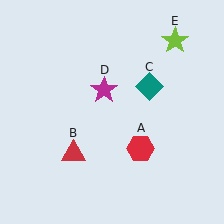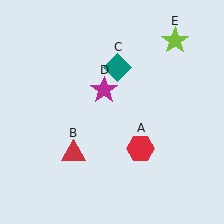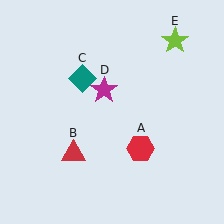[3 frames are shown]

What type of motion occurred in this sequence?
The teal diamond (object C) rotated counterclockwise around the center of the scene.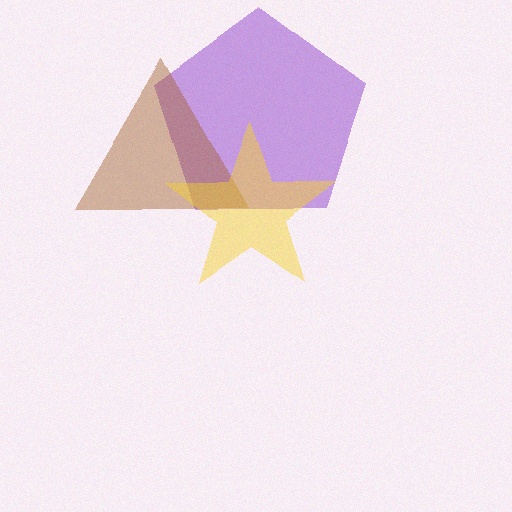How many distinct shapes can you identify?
There are 3 distinct shapes: a purple pentagon, a brown triangle, a yellow star.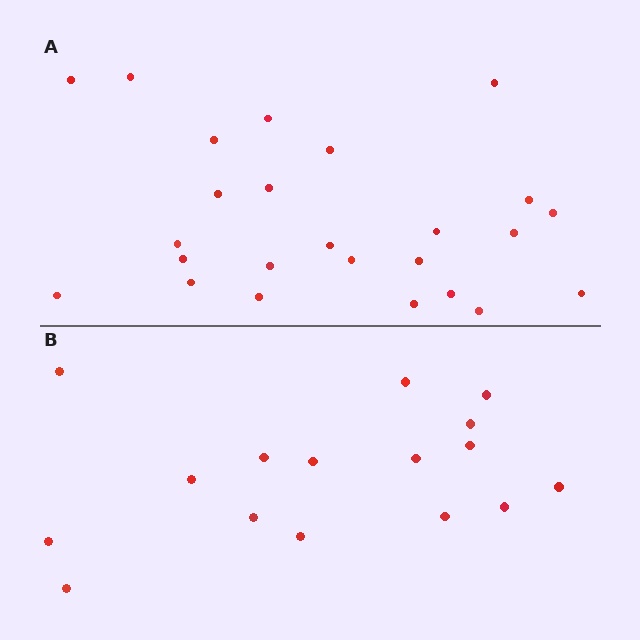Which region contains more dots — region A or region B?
Region A (the top region) has more dots.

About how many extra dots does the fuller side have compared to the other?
Region A has roughly 8 or so more dots than region B.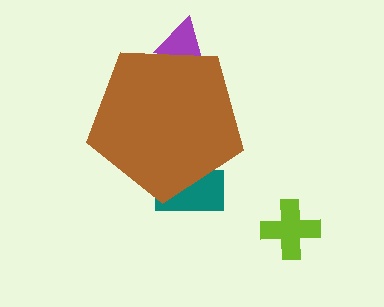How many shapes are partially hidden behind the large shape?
2 shapes are partially hidden.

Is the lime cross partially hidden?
No, the lime cross is fully visible.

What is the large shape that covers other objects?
A brown pentagon.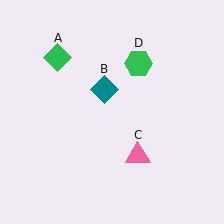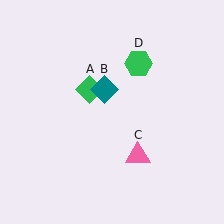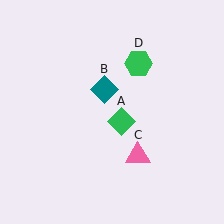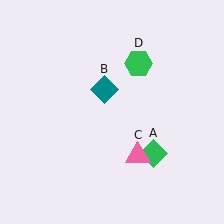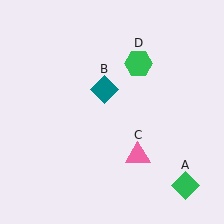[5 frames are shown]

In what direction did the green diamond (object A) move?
The green diamond (object A) moved down and to the right.